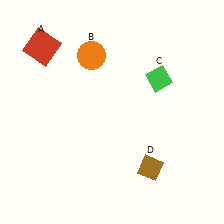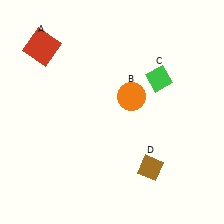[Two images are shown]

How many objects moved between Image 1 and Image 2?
1 object moved between the two images.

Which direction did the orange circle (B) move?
The orange circle (B) moved down.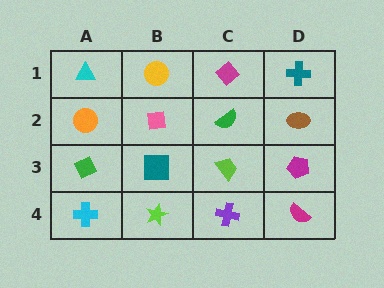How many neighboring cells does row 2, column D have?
3.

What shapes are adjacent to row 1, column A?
An orange circle (row 2, column A), a yellow circle (row 1, column B).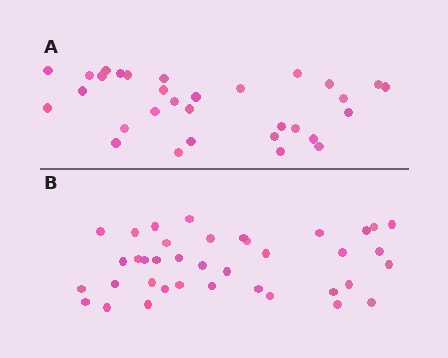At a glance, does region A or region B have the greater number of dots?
Region B (the bottom region) has more dots.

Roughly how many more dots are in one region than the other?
Region B has roughly 8 or so more dots than region A.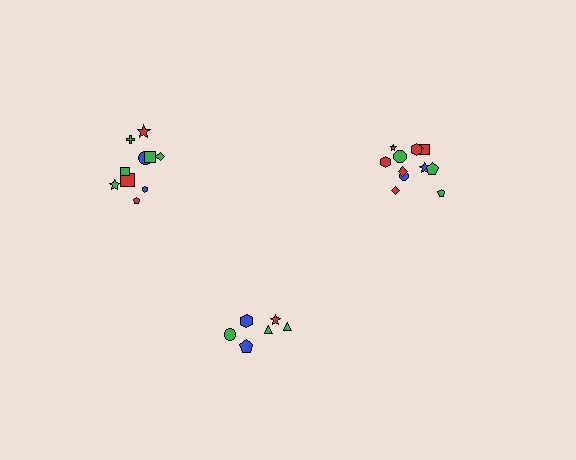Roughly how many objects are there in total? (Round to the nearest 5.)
Roughly 30 objects in total.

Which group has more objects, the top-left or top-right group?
The top-right group.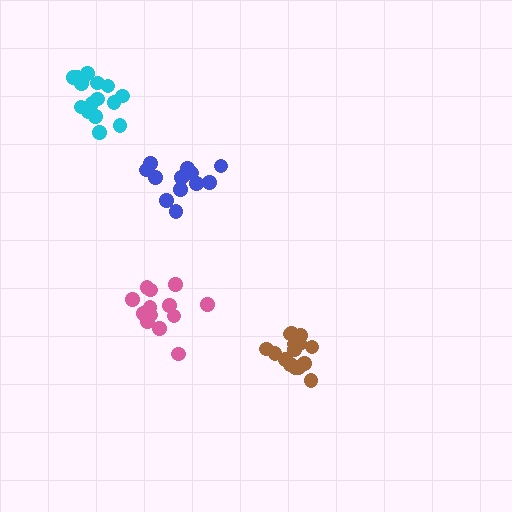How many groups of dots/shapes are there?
There are 4 groups.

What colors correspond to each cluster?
The clusters are colored: brown, pink, blue, cyan.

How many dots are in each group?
Group 1: 15 dots, Group 2: 13 dots, Group 3: 15 dots, Group 4: 15 dots (58 total).